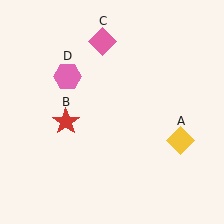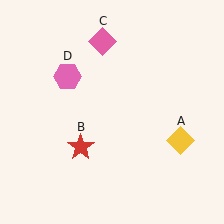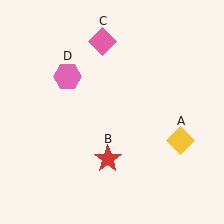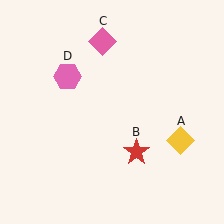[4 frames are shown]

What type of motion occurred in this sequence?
The red star (object B) rotated counterclockwise around the center of the scene.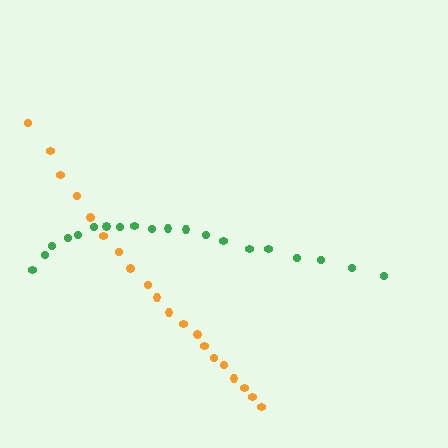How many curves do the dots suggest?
There are 2 distinct paths.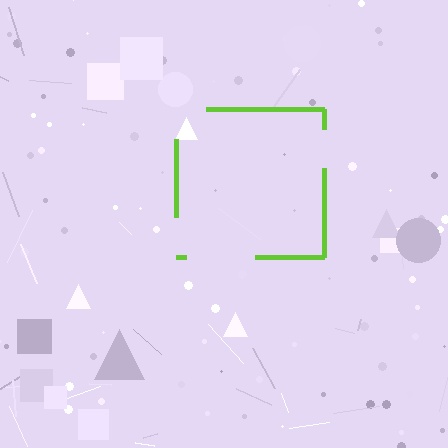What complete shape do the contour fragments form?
The contour fragments form a square.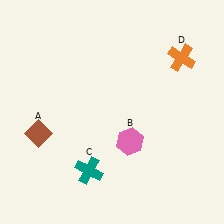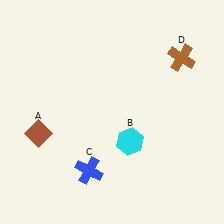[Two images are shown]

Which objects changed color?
B changed from pink to cyan. C changed from teal to blue. D changed from orange to brown.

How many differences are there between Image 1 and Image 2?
There are 3 differences between the two images.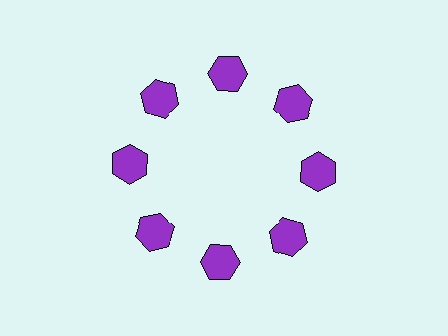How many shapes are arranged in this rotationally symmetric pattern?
There are 8 shapes, arranged in 8 groups of 1.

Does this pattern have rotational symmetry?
Yes, this pattern has 8-fold rotational symmetry. It looks the same after rotating 45 degrees around the center.